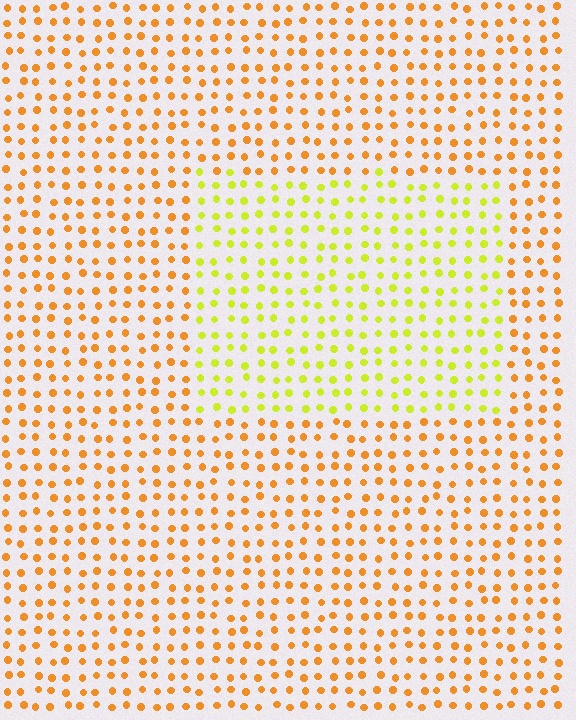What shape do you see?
I see a rectangle.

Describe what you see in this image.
The image is filled with small orange elements in a uniform arrangement. A rectangle-shaped region is visible where the elements are tinted to a slightly different hue, forming a subtle color boundary.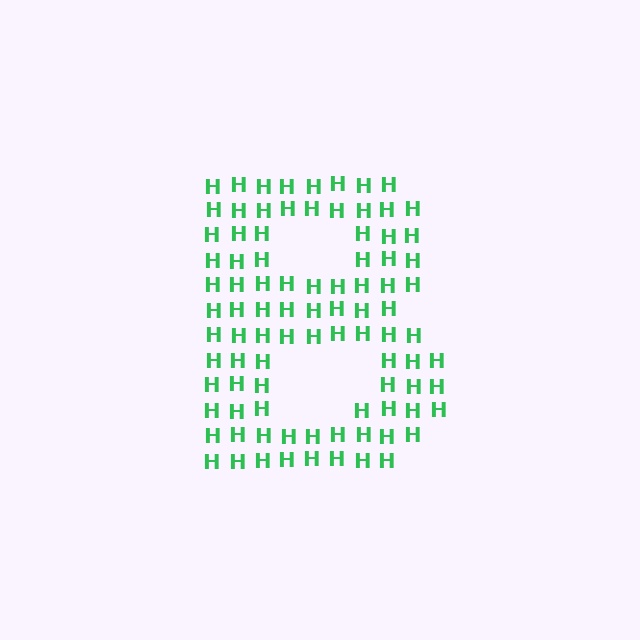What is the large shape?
The large shape is the letter B.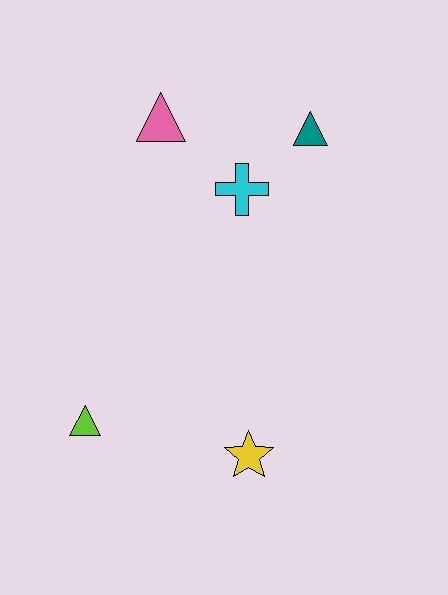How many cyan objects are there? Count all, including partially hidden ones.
There is 1 cyan object.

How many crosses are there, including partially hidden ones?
There is 1 cross.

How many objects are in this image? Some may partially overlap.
There are 5 objects.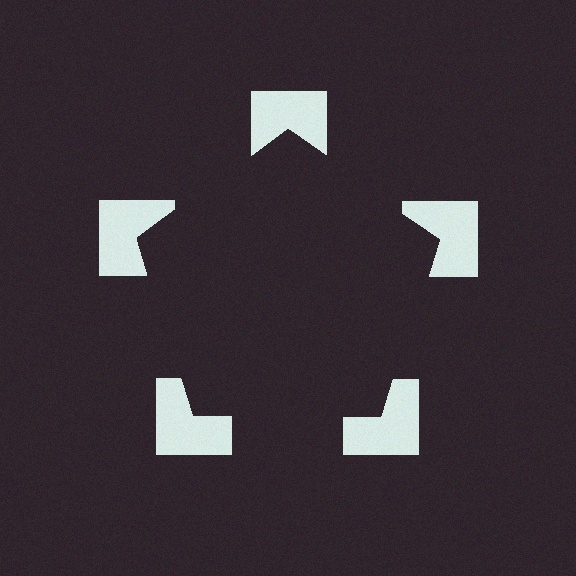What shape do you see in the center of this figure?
An illusory pentagon — its edges are inferred from the aligned wedge cuts in the notched squares, not physically drawn.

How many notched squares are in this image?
There are 5 — one at each vertex of the illusory pentagon.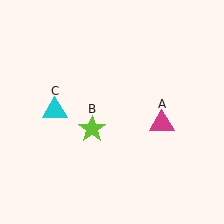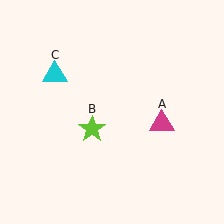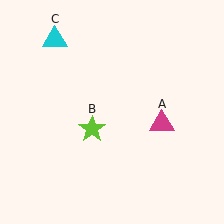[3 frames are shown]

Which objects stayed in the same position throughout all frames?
Magenta triangle (object A) and lime star (object B) remained stationary.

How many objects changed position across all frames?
1 object changed position: cyan triangle (object C).